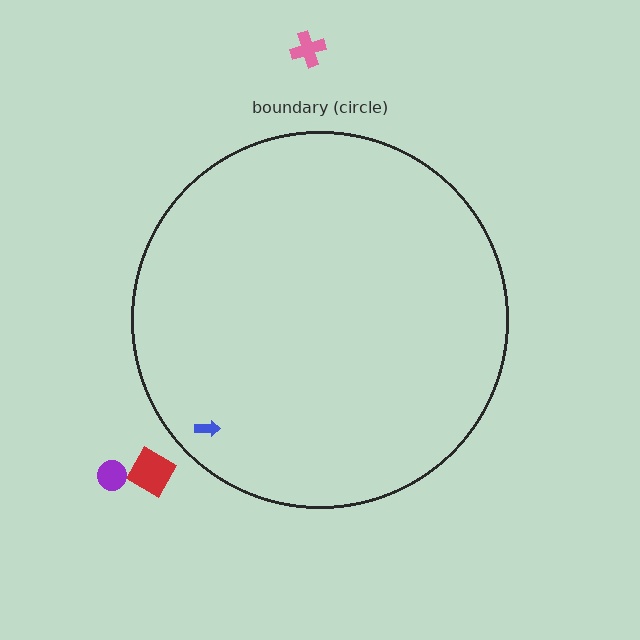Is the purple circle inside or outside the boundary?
Outside.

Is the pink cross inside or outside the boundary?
Outside.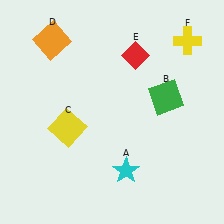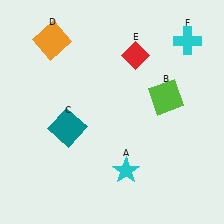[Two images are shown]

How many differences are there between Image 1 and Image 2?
There are 3 differences between the two images.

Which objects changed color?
B changed from green to lime. C changed from yellow to teal. F changed from yellow to cyan.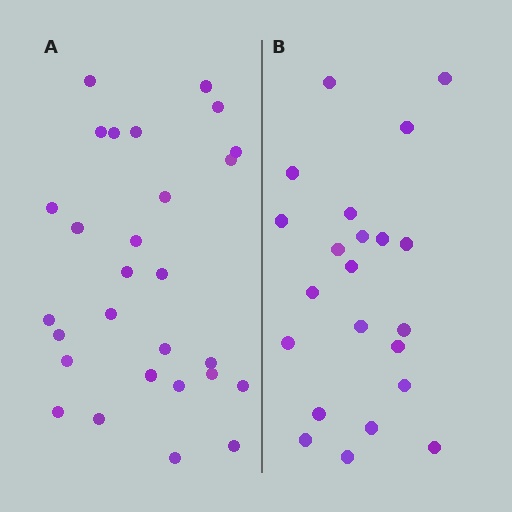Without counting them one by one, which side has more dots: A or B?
Region A (the left region) has more dots.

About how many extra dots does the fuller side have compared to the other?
Region A has about 6 more dots than region B.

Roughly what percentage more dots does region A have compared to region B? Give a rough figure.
About 25% more.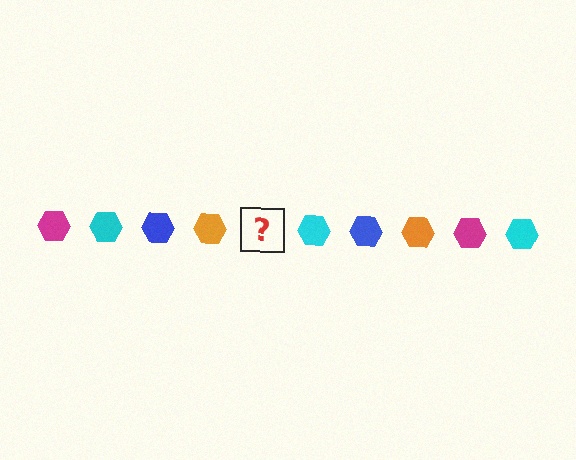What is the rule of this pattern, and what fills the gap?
The rule is that the pattern cycles through magenta, cyan, blue, orange hexagons. The gap should be filled with a magenta hexagon.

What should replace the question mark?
The question mark should be replaced with a magenta hexagon.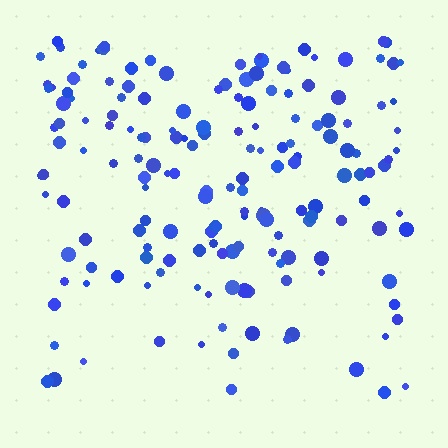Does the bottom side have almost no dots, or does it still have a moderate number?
Still a moderate number, just noticeably fewer than the top.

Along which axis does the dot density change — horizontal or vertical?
Vertical.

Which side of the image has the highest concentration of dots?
The top.